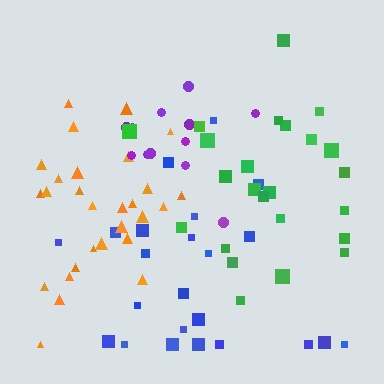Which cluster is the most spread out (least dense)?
Green.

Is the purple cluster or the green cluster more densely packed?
Purple.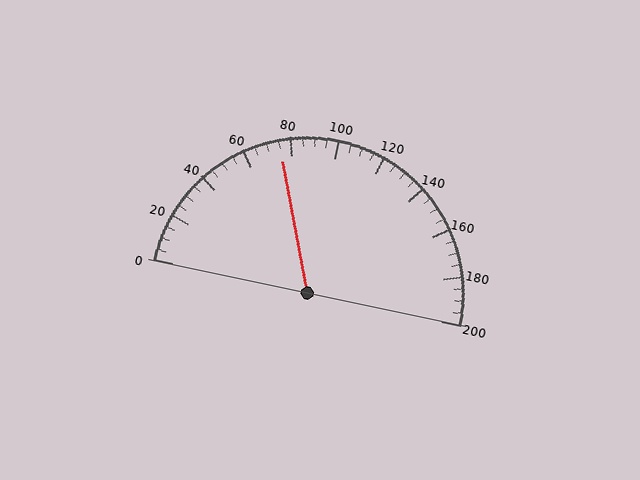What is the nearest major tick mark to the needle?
The nearest major tick mark is 80.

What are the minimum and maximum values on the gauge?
The gauge ranges from 0 to 200.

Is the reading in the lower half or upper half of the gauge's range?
The reading is in the lower half of the range (0 to 200).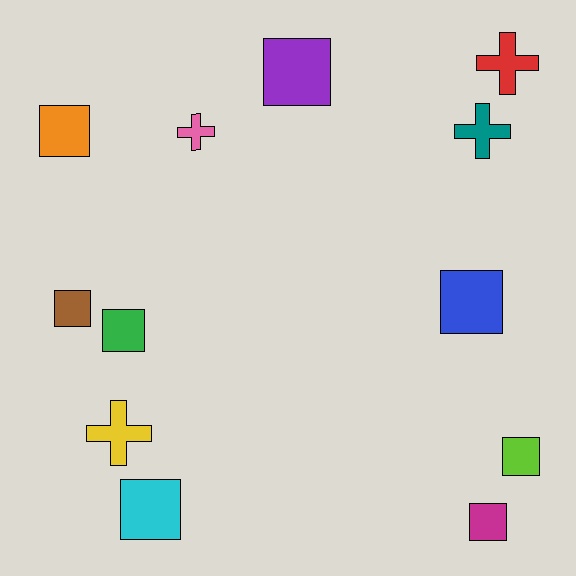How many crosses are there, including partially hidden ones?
There are 4 crosses.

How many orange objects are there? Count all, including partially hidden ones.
There is 1 orange object.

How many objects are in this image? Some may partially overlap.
There are 12 objects.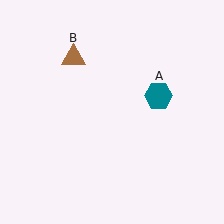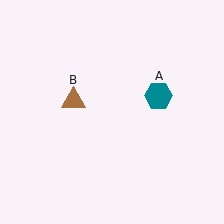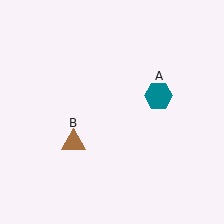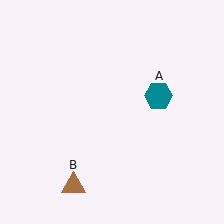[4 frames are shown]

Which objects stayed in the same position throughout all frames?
Teal hexagon (object A) remained stationary.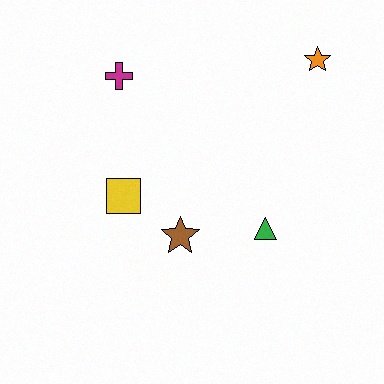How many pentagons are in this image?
There are no pentagons.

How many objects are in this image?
There are 5 objects.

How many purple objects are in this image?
There are no purple objects.